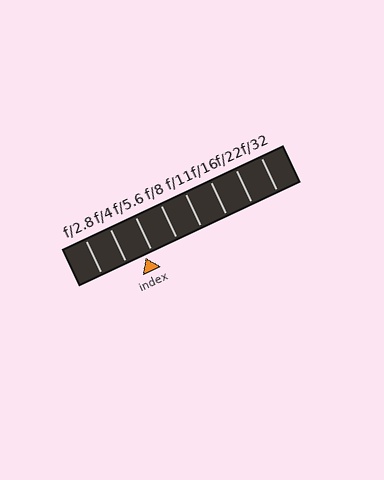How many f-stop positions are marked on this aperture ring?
There are 8 f-stop positions marked.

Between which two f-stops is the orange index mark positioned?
The index mark is between f/4 and f/5.6.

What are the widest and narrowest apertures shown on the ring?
The widest aperture shown is f/2.8 and the narrowest is f/32.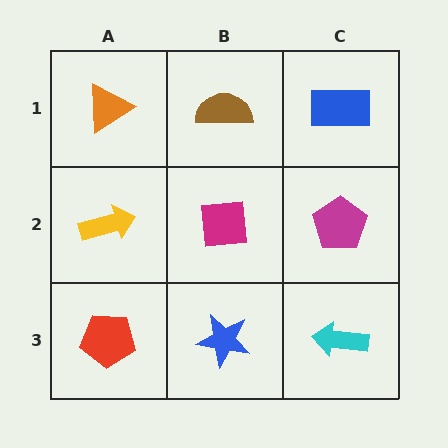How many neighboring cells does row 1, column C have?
2.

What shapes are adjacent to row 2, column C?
A blue rectangle (row 1, column C), a cyan arrow (row 3, column C), a magenta square (row 2, column B).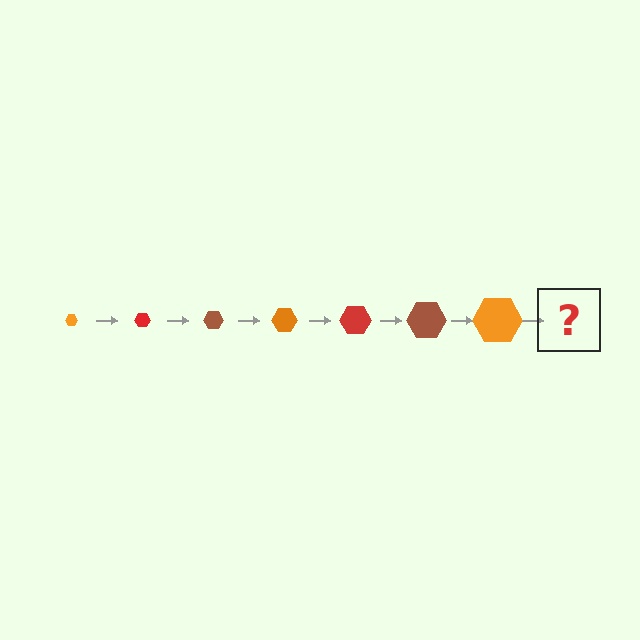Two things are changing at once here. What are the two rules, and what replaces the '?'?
The two rules are that the hexagon grows larger each step and the color cycles through orange, red, and brown. The '?' should be a red hexagon, larger than the previous one.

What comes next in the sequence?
The next element should be a red hexagon, larger than the previous one.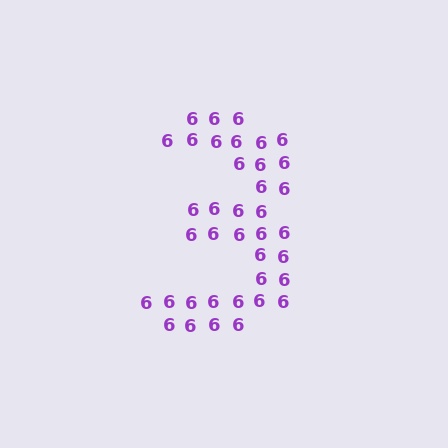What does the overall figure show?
The overall figure shows the digit 3.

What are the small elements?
The small elements are digit 6's.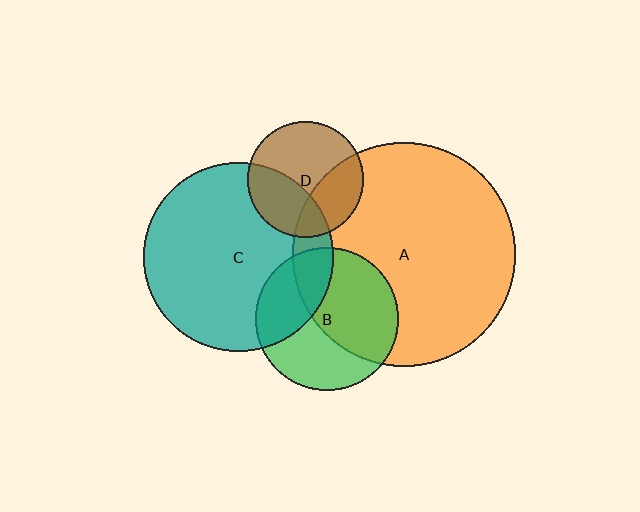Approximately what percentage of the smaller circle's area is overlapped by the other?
Approximately 55%.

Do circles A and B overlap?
Yes.